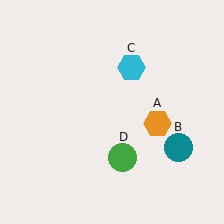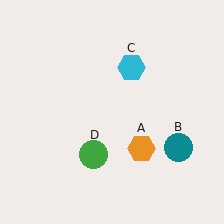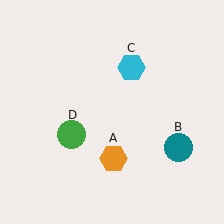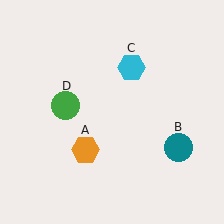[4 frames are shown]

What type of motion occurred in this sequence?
The orange hexagon (object A), green circle (object D) rotated clockwise around the center of the scene.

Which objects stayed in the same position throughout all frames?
Teal circle (object B) and cyan hexagon (object C) remained stationary.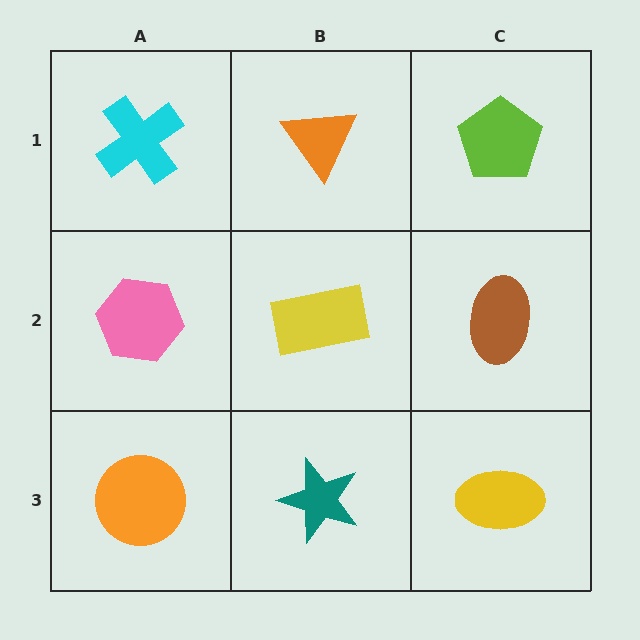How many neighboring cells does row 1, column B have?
3.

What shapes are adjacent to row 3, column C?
A brown ellipse (row 2, column C), a teal star (row 3, column B).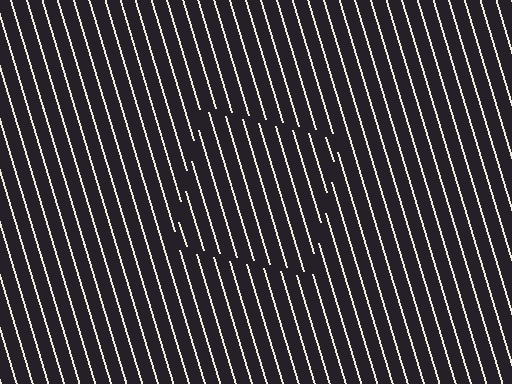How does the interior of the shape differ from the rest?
The interior of the shape contains the same grating, shifted by half a period — the contour is defined by the phase discontinuity where line-ends from the inner and outer gratings abut.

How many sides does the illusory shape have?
4 sides — the line-ends trace a square.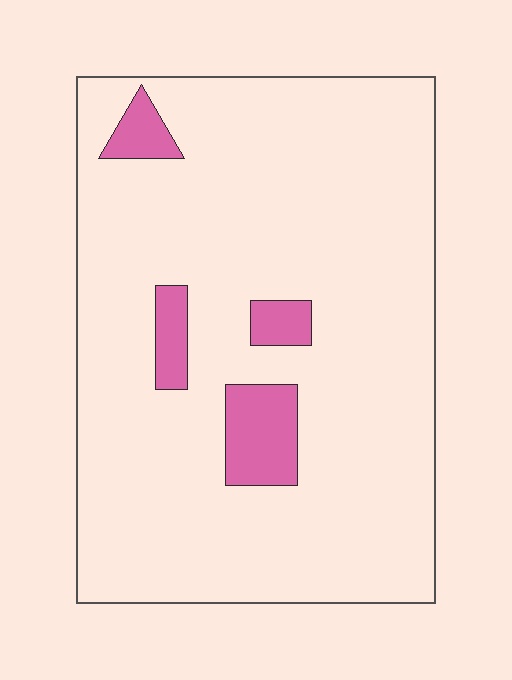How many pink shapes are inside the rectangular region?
4.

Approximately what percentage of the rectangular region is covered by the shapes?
Approximately 10%.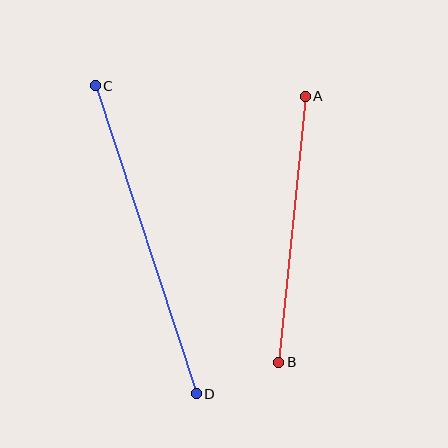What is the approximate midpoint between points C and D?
The midpoint is at approximately (146, 240) pixels.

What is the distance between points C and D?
The distance is approximately 324 pixels.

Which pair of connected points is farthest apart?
Points C and D are farthest apart.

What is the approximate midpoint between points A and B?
The midpoint is at approximately (292, 229) pixels.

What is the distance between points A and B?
The distance is approximately 267 pixels.